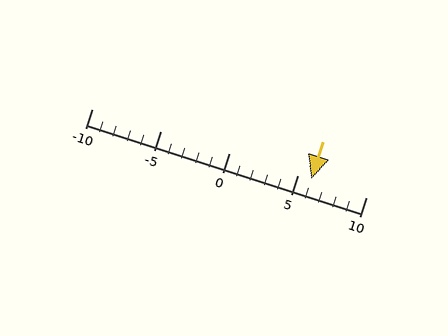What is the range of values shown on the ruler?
The ruler shows values from -10 to 10.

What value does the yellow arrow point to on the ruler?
The yellow arrow points to approximately 6.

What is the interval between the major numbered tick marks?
The major tick marks are spaced 5 units apart.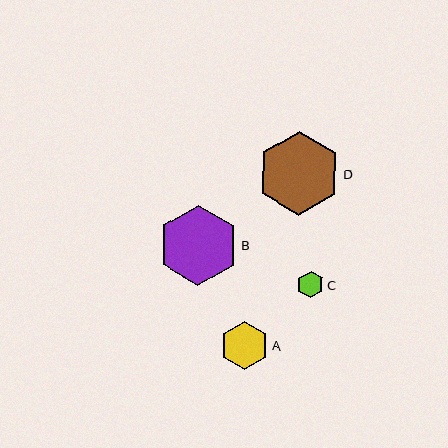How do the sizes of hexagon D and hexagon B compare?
Hexagon D and hexagon B are approximately the same size.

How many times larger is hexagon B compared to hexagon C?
Hexagon B is approximately 3.0 times the size of hexagon C.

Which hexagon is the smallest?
Hexagon C is the smallest with a size of approximately 27 pixels.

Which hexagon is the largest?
Hexagon D is the largest with a size of approximately 83 pixels.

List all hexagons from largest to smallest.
From largest to smallest: D, B, A, C.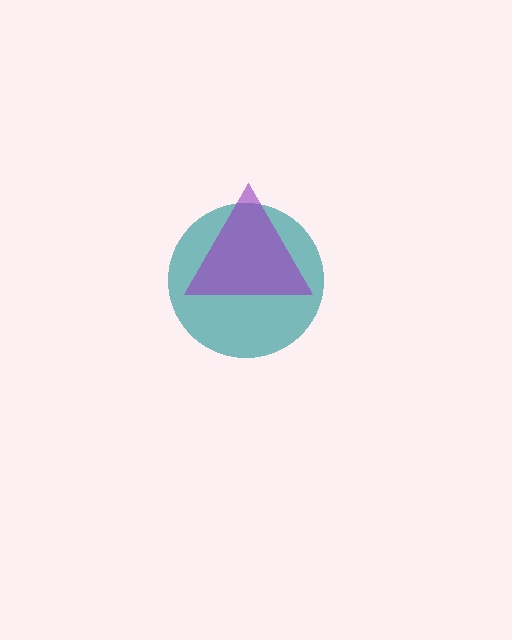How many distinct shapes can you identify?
There are 2 distinct shapes: a teal circle, a purple triangle.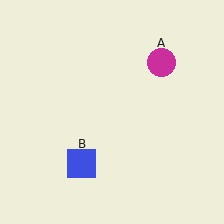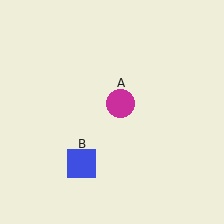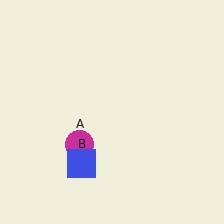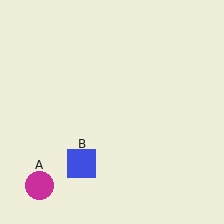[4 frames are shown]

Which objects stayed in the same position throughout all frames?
Blue square (object B) remained stationary.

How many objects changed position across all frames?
1 object changed position: magenta circle (object A).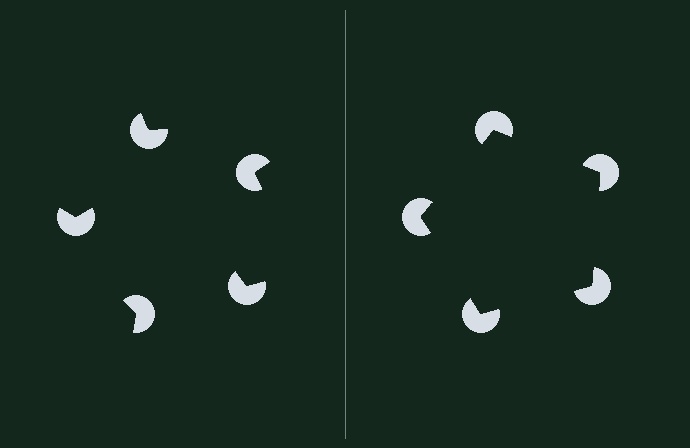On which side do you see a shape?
An illusory pentagon appears on the right side. On the left side the wedge cuts are rotated, so no coherent shape forms.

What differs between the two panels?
The pac-man discs are positioned identically on both sides; only the wedge orientations differ. On the right they align to a pentagon; on the left they are misaligned.